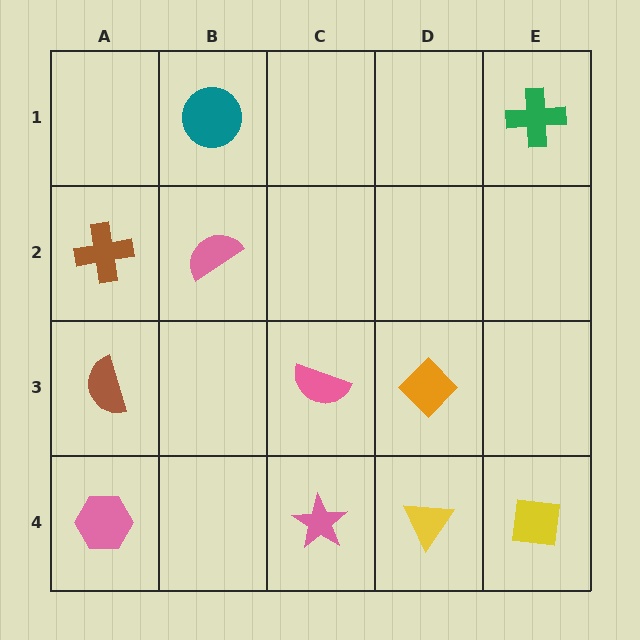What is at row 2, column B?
A pink semicircle.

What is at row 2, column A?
A brown cross.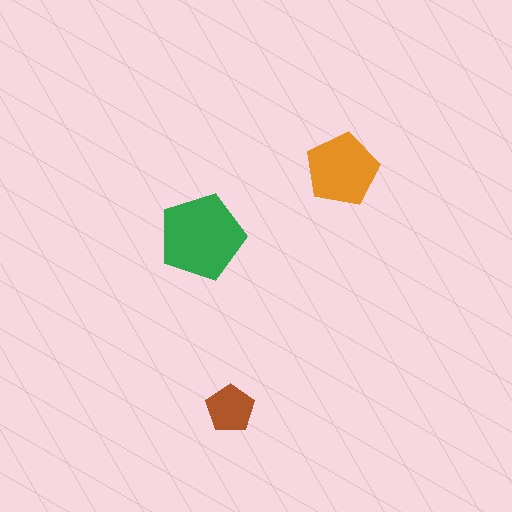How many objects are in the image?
There are 3 objects in the image.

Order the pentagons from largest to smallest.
the green one, the orange one, the brown one.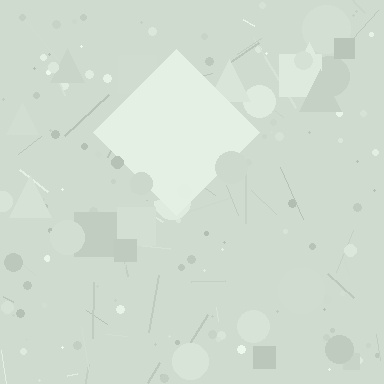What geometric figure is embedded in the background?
A diamond is embedded in the background.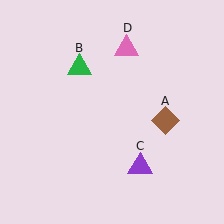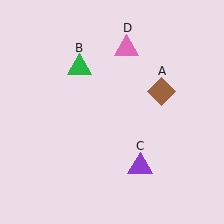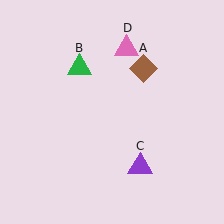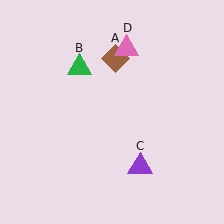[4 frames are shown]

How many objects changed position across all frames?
1 object changed position: brown diamond (object A).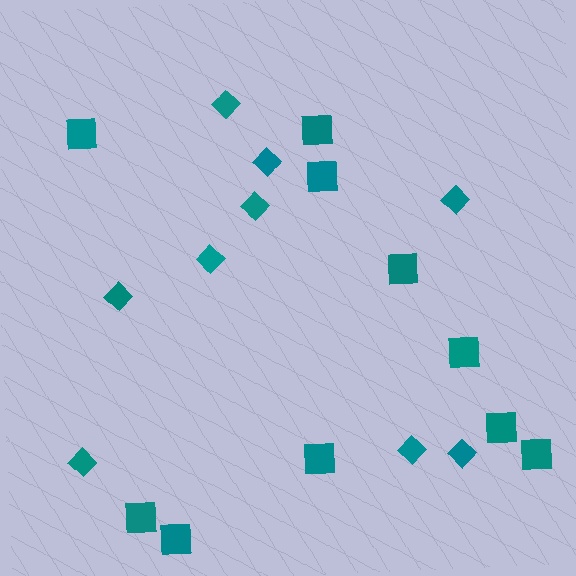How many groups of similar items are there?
There are 2 groups: one group of squares (10) and one group of diamonds (9).